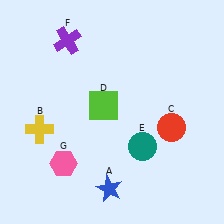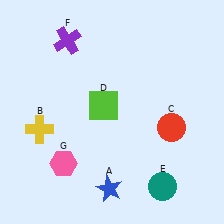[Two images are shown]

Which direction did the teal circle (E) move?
The teal circle (E) moved down.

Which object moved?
The teal circle (E) moved down.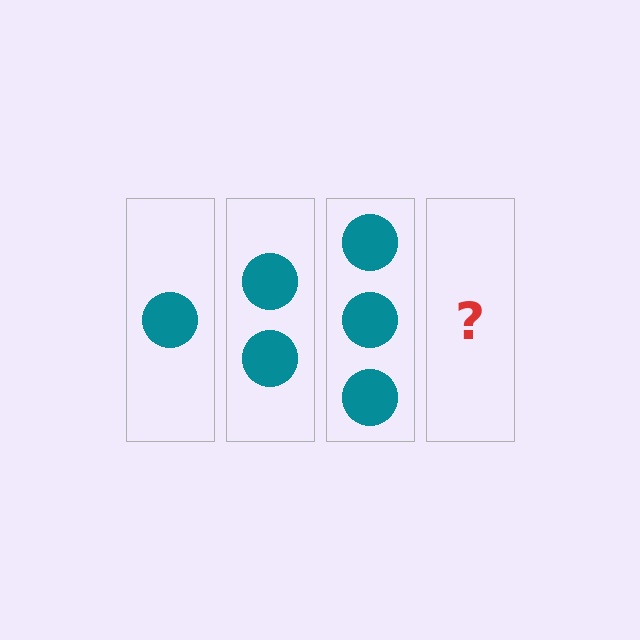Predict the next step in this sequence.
The next step is 4 circles.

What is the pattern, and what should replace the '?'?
The pattern is that each step adds one more circle. The '?' should be 4 circles.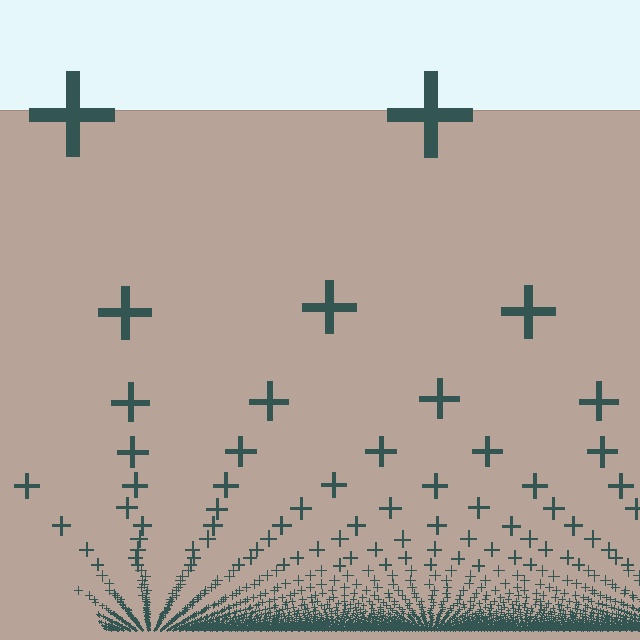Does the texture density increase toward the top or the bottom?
Density increases toward the bottom.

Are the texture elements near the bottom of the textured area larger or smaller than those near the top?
Smaller. The gradient is inverted — elements near the bottom are smaller and denser.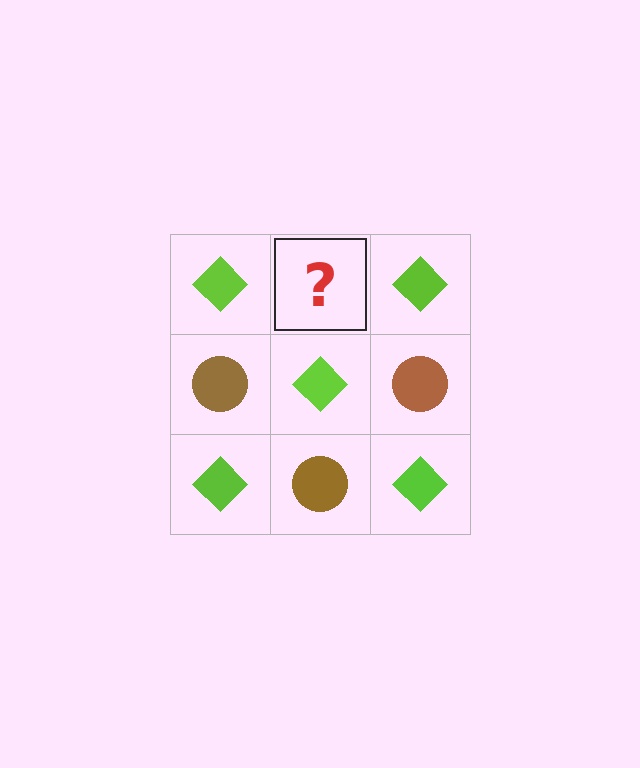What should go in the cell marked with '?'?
The missing cell should contain a brown circle.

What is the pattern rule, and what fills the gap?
The rule is that it alternates lime diamond and brown circle in a checkerboard pattern. The gap should be filled with a brown circle.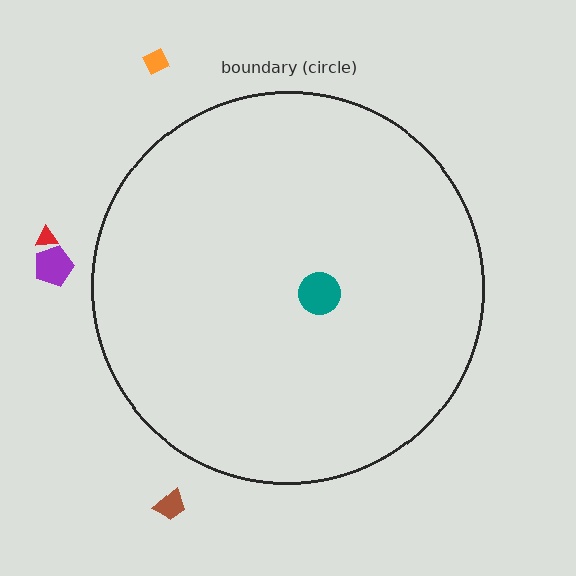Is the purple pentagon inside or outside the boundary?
Outside.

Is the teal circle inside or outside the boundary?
Inside.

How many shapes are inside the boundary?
1 inside, 4 outside.